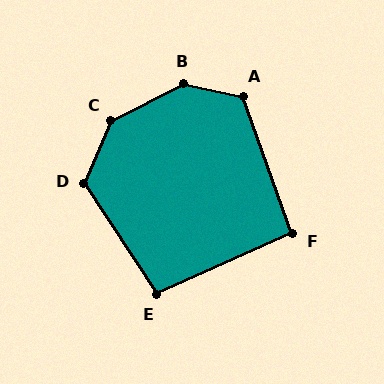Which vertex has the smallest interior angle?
F, at approximately 95 degrees.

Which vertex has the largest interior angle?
B, at approximately 141 degrees.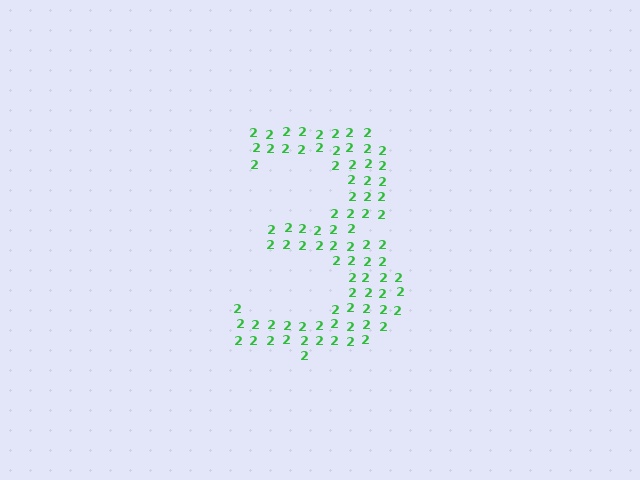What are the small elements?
The small elements are digit 2's.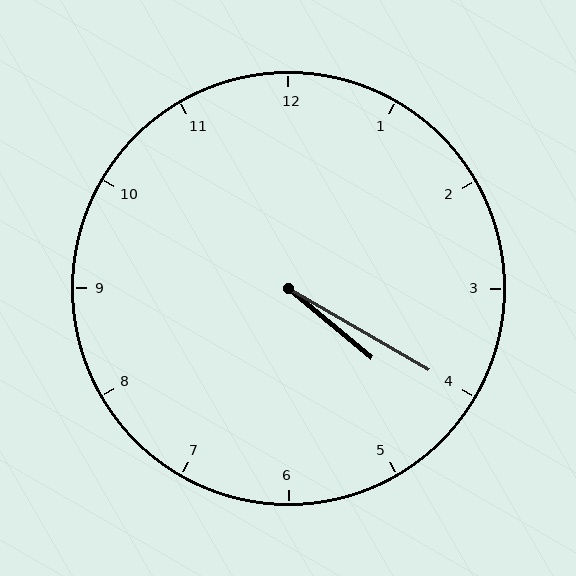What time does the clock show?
4:20.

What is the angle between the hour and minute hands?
Approximately 10 degrees.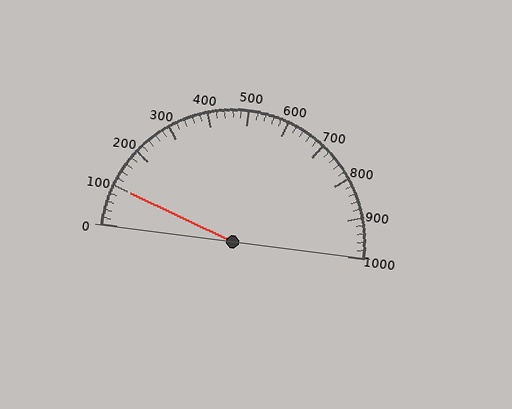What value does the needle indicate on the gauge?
The needle indicates approximately 100.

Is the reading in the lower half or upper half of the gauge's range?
The reading is in the lower half of the range (0 to 1000).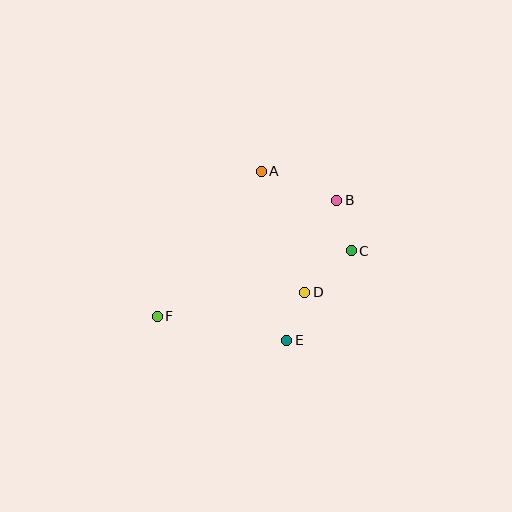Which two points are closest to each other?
Points D and E are closest to each other.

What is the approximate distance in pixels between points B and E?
The distance between B and E is approximately 149 pixels.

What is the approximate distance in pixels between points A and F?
The distance between A and F is approximately 179 pixels.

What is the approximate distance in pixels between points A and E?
The distance between A and E is approximately 171 pixels.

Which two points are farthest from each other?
Points B and F are farthest from each other.